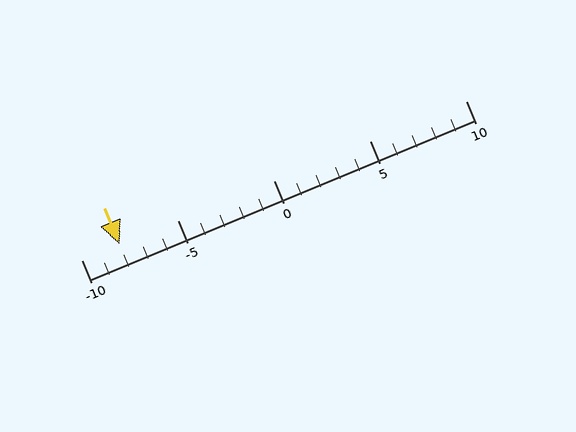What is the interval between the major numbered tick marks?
The major tick marks are spaced 5 units apart.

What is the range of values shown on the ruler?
The ruler shows values from -10 to 10.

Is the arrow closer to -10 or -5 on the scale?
The arrow is closer to -10.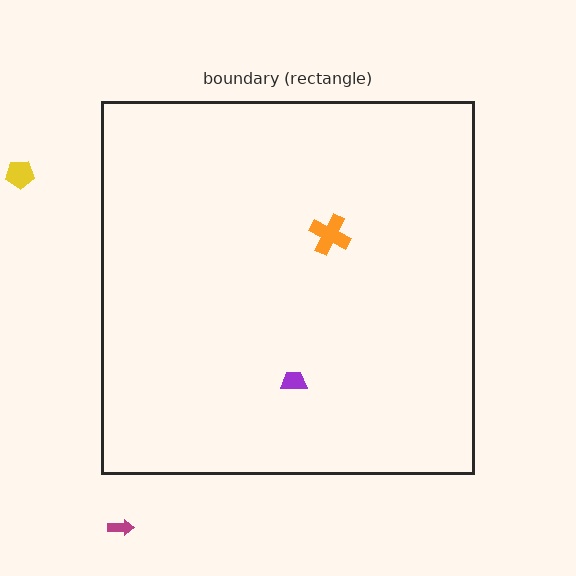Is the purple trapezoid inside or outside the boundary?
Inside.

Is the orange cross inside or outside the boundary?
Inside.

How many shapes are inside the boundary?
2 inside, 2 outside.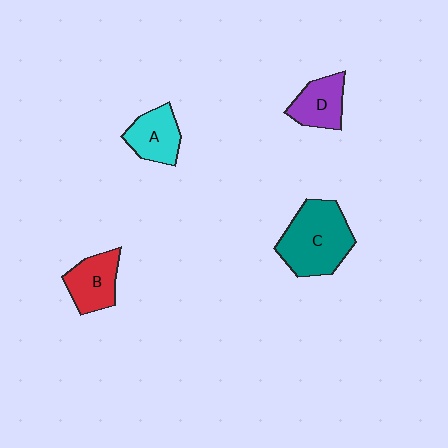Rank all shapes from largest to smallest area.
From largest to smallest: C (teal), B (red), A (cyan), D (purple).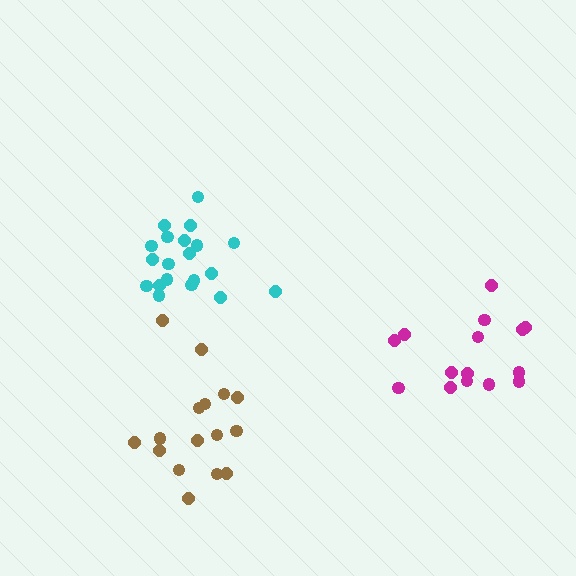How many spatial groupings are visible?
There are 3 spatial groupings.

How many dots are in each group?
Group 1: 20 dots, Group 2: 16 dots, Group 3: 15 dots (51 total).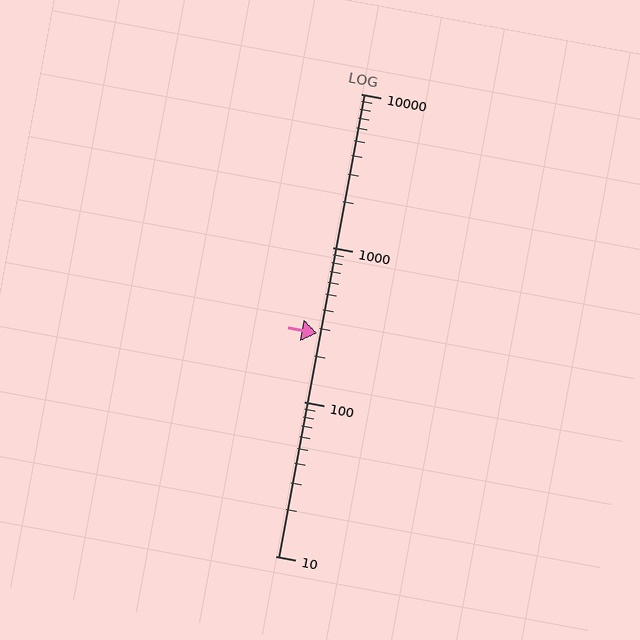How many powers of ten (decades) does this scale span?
The scale spans 3 decades, from 10 to 10000.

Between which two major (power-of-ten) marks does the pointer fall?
The pointer is between 100 and 1000.